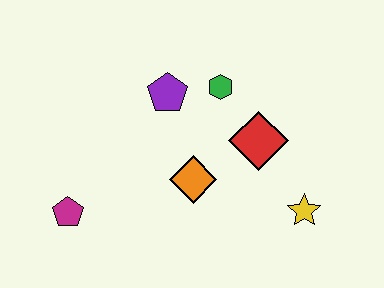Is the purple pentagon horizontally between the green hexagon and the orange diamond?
No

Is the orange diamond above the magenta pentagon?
Yes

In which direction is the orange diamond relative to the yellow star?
The orange diamond is to the left of the yellow star.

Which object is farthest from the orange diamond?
The magenta pentagon is farthest from the orange diamond.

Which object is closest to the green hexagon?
The purple pentagon is closest to the green hexagon.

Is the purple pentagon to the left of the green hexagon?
Yes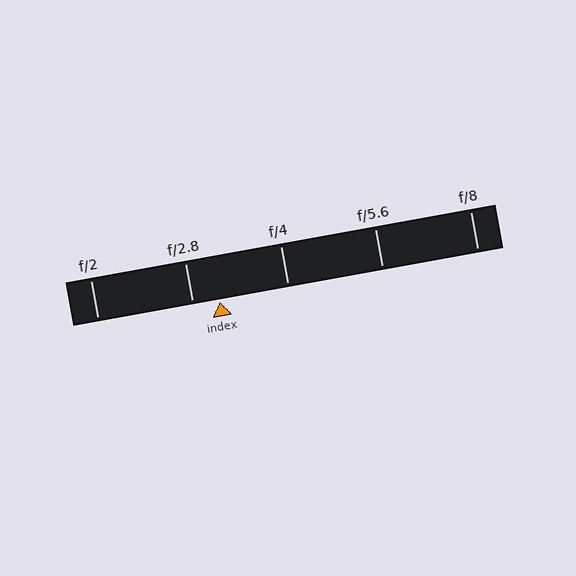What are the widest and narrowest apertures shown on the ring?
The widest aperture shown is f/2 and the narrowest is f/8.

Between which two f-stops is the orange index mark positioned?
The index mark is between f/2.8 and f/4.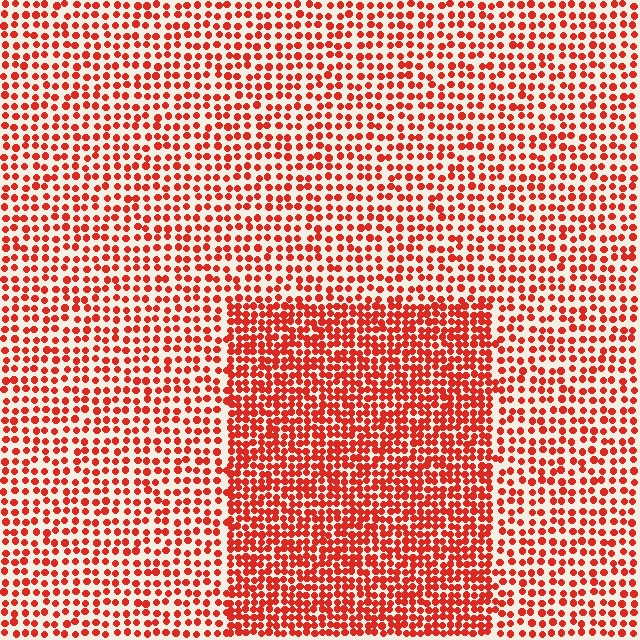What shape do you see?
I see a rectangle.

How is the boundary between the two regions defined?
The boundary is defined by a change in element density (approximately 1.8x ratio). All elements are the same color, size, and shape.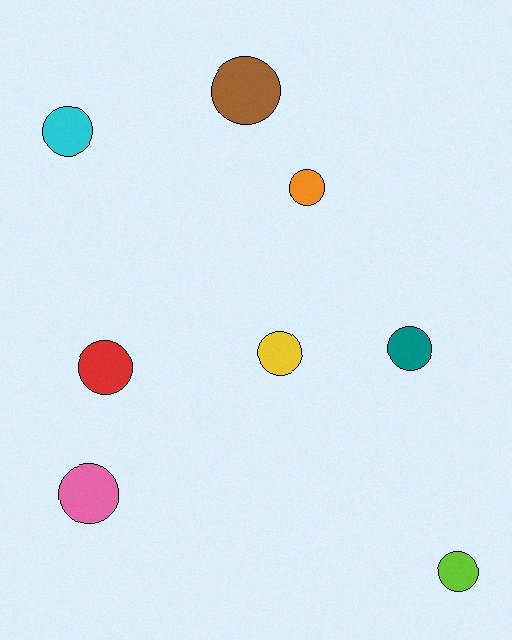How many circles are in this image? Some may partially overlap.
There are 8 circles.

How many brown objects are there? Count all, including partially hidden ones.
There is 1 brown object.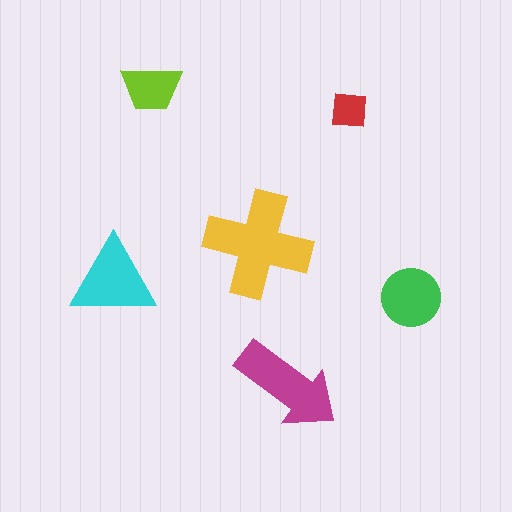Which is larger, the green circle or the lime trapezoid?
The green circle.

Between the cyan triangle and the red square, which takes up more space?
The cyan triangle.